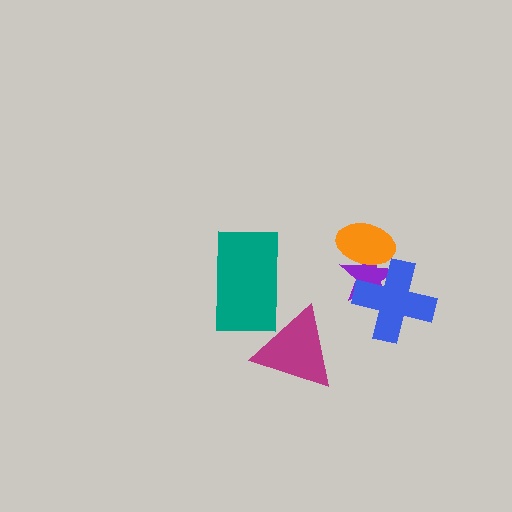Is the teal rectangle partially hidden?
Yes, it is partially covered by another shape.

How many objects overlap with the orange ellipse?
2 objects overlap with the orange ellipse.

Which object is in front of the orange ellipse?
The blue cross is in front of the orange ellipse.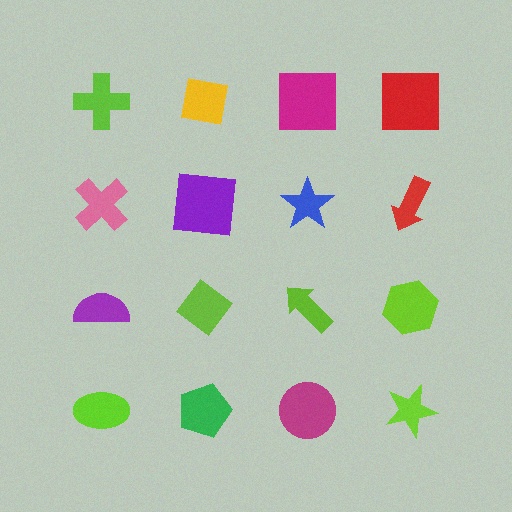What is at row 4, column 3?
A magenta circle.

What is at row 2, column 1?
A pink cross.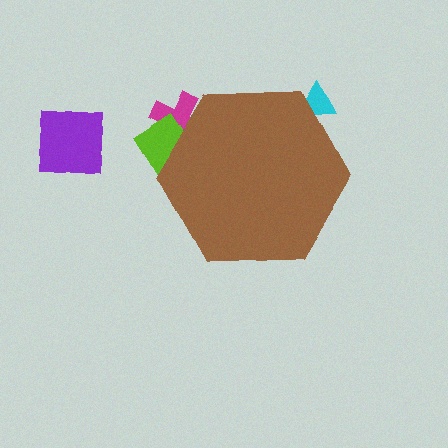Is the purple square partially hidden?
No, the purple square is fully visible.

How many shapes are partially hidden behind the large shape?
3 shapes are partially hidden.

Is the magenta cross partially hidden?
Yes, the magenta cross is partially hidden behind the brown hexagon.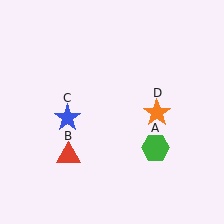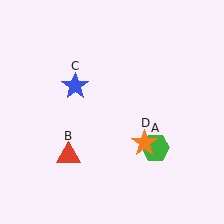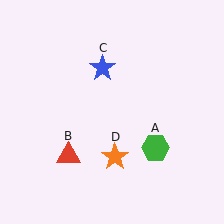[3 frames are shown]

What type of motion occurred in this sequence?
The blue star (object C), orange star (object D) rotated clockwise around the center of the scene.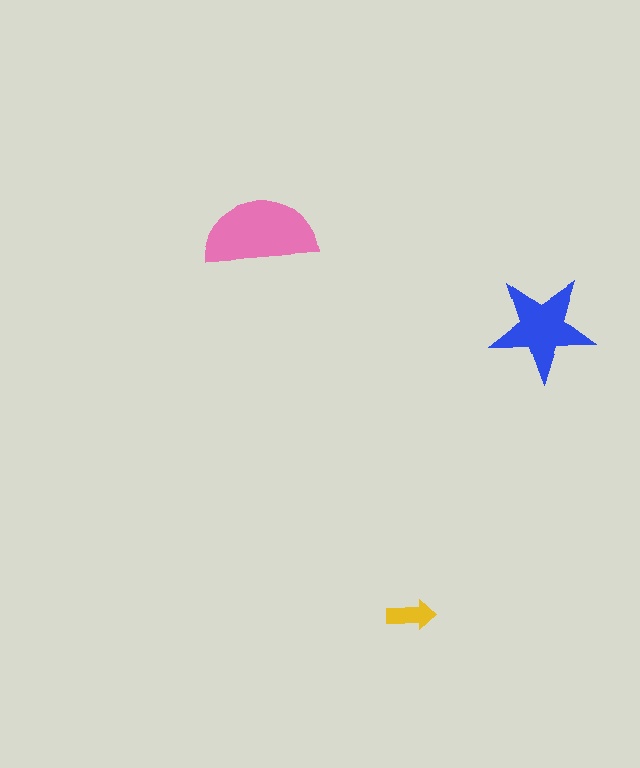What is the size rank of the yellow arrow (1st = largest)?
3rd.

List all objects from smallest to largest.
The yellow arrow, the blue star, the pink semicircle.